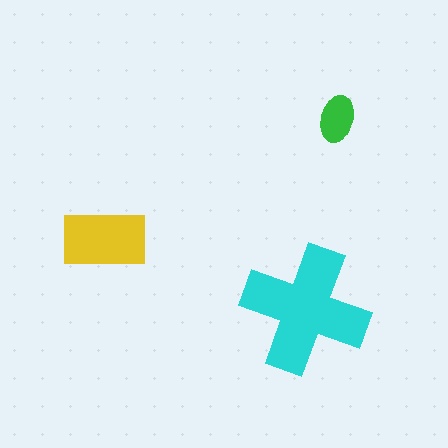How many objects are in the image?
There are 3 objects in the image.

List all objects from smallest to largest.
The green ellipse, the yellow rectangle, the cyan cross.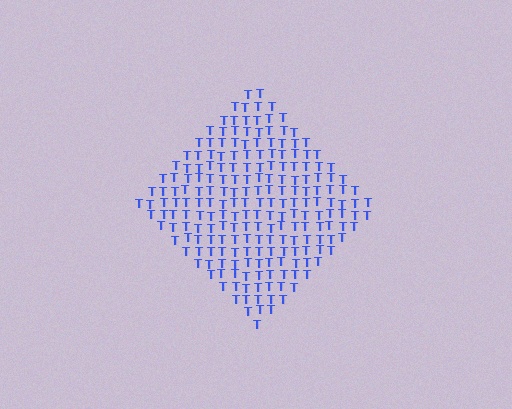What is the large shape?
The large shape is a diamond.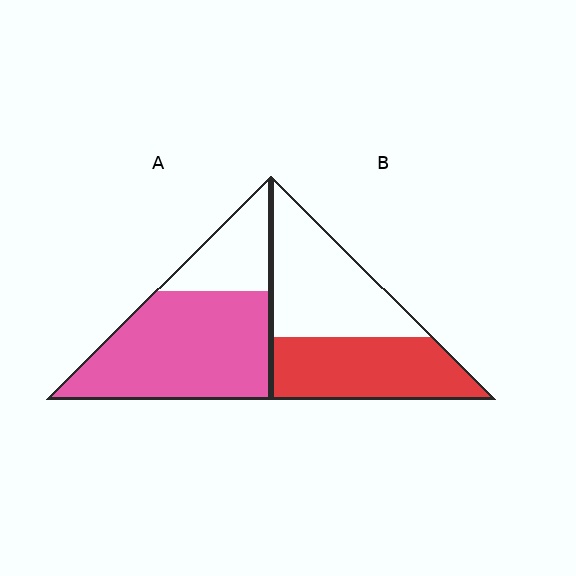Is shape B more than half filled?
Roughly half.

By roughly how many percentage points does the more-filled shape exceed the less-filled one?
By roughly 25 percentage points (A over B).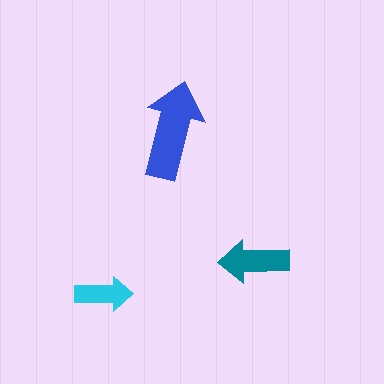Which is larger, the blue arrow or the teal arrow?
The blue one.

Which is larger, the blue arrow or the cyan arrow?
The blue one.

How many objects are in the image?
There are 3 objects in the image.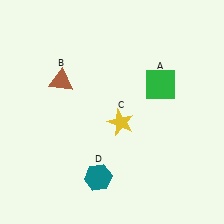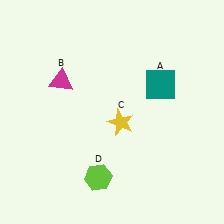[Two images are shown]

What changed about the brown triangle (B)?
In Image 1, B is brown. In Image 2, it changed to magenta.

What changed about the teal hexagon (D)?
In Image 1, D is teal. In Image 2, it changed to lime.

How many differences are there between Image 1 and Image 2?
There are 3 differences between the two images.